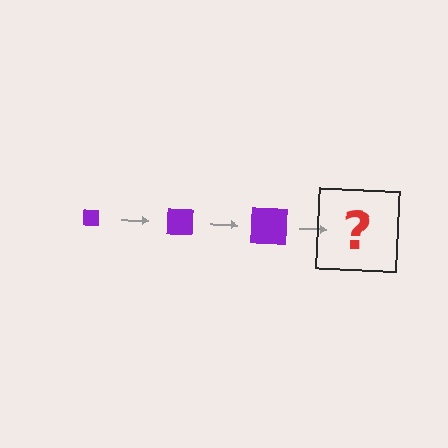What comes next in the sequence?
The next element should be a purple square, larger than the previous one.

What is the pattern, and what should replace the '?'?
The pattern is that the square gets progressively larger each step. The '?' should be a purple square, larger than the previous one.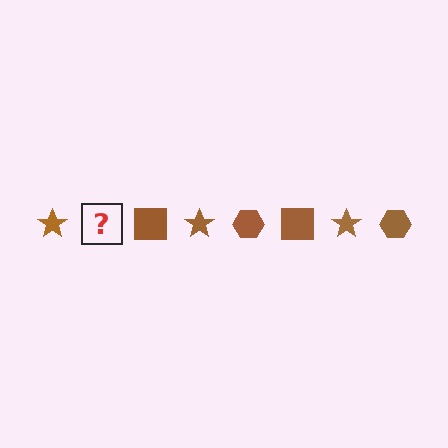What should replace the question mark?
The question mark should be replaced with a brown hexagon.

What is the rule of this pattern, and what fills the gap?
The rule is that the pattern cycles through star, hexagon, square shapes in brown. The gap should be filled with a brown hexagon.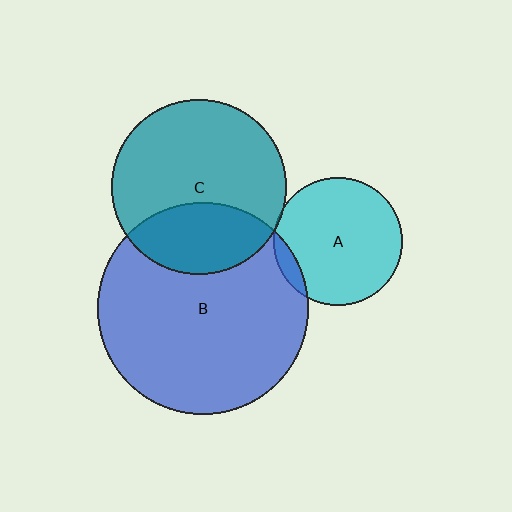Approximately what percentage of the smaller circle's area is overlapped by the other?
Approximately 5%.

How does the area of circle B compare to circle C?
Approximately 1.5 times.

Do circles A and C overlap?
Yes.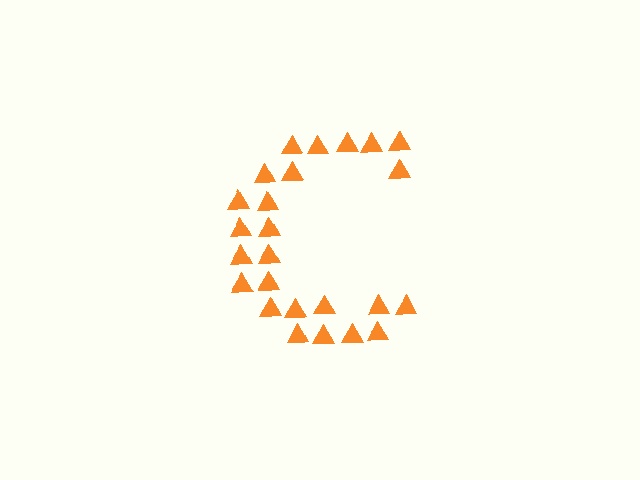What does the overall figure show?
The overall figure shows the letter C.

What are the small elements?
The small elements are triangles.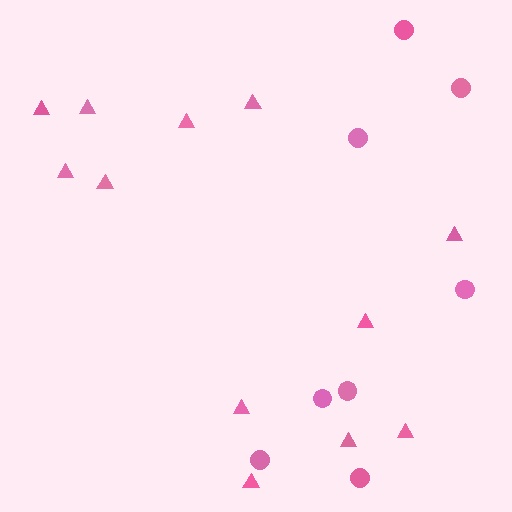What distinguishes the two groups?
There are 2 groups: one group of triangles (12) and one group of circles (8).